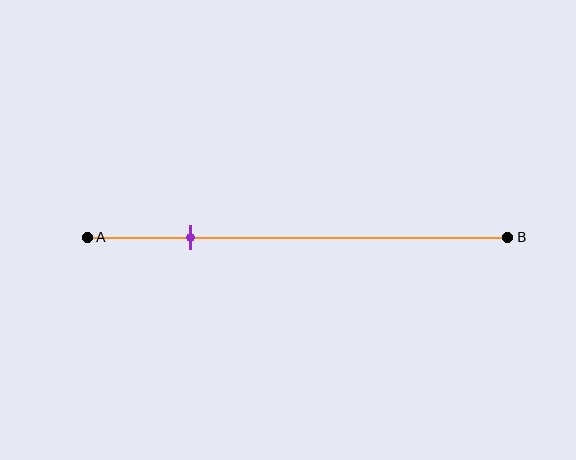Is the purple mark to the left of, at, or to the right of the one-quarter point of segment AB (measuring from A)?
The purple mark is approximately at the one-quarter point of segment AB.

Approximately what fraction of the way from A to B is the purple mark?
The purple mark is approximately 25% of the way from A to B.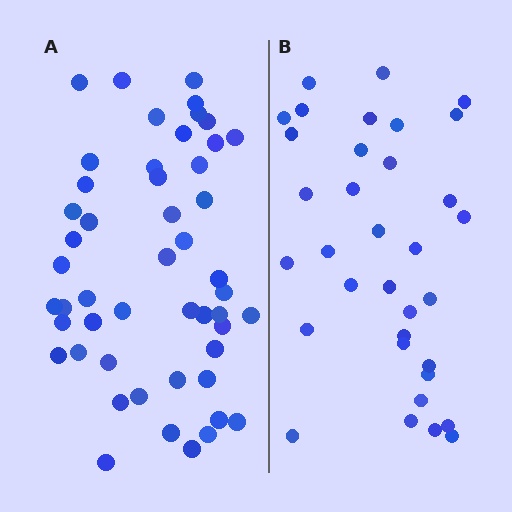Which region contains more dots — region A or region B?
Region A (the left region) has more dots.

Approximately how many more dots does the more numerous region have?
Region A has approximately 15 more dots than region B.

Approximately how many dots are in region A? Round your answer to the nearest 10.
About 50 dots.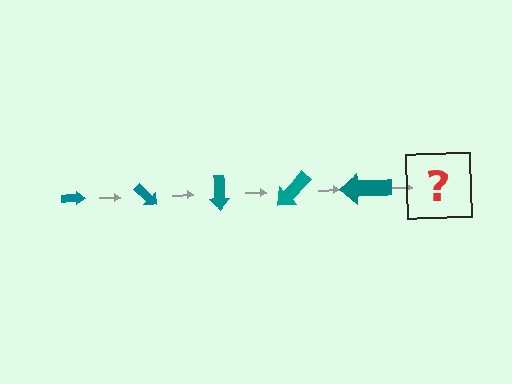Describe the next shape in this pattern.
It should be an arrow, larger than the previous one and rotated 225 degrees from the start.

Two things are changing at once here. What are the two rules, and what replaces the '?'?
The two rules are that the arrow grows larger each step and it rotates 45 degrees each step. The '?' should be an arrow, larger than the previous one and rotated 225 degrees from the start.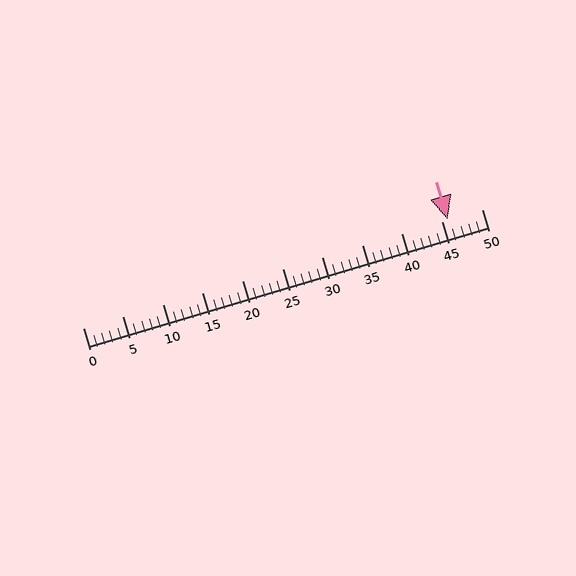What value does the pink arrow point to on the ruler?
The pink arrow points to approximately 46.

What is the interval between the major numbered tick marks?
The major tick marks are spaced 5 units apart.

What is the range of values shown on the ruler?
The ruler shows values from 0 to 50.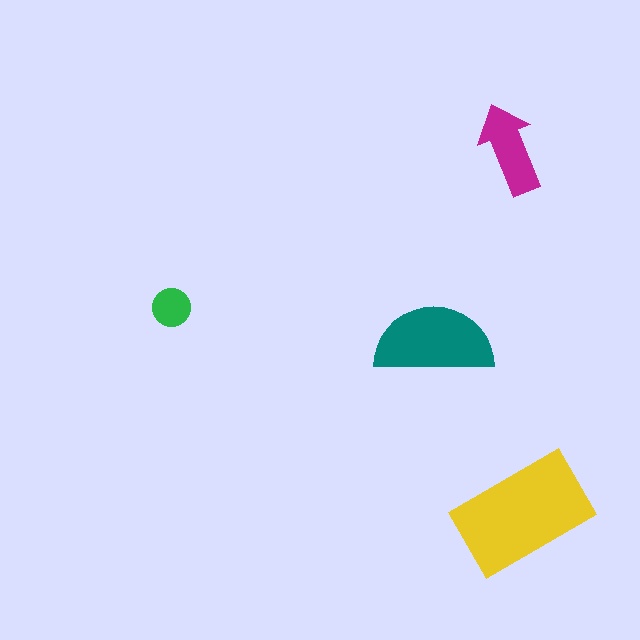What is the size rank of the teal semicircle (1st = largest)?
2nd.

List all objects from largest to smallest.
The yellow rectangle, the teal semicircle, the magenta arrow, the green circle.